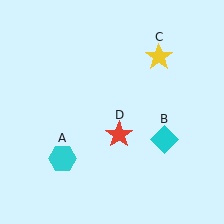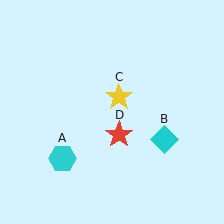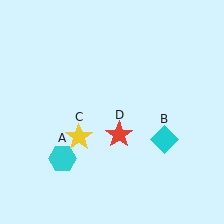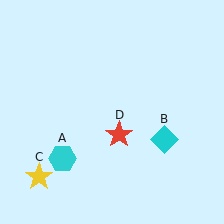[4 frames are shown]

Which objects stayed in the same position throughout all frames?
Cyan hexagon (object A) and cyan diamond (object B) and red star (object D) remained stationary.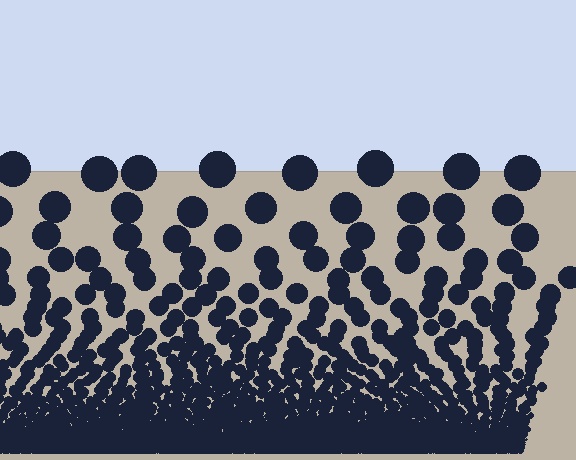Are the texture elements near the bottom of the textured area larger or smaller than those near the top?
Smaller. The gradient is inverted — elements near the bottom are smaller and denser.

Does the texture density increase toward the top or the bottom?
Density increases toward the bottom.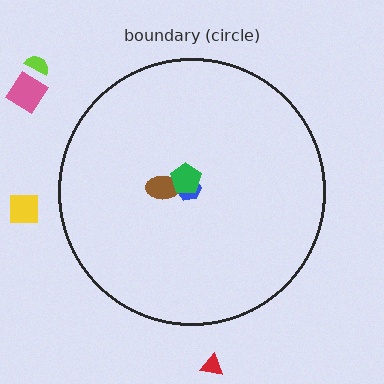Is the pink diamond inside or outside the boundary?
Outside.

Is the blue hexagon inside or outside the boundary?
Inside.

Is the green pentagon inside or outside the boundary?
Inside.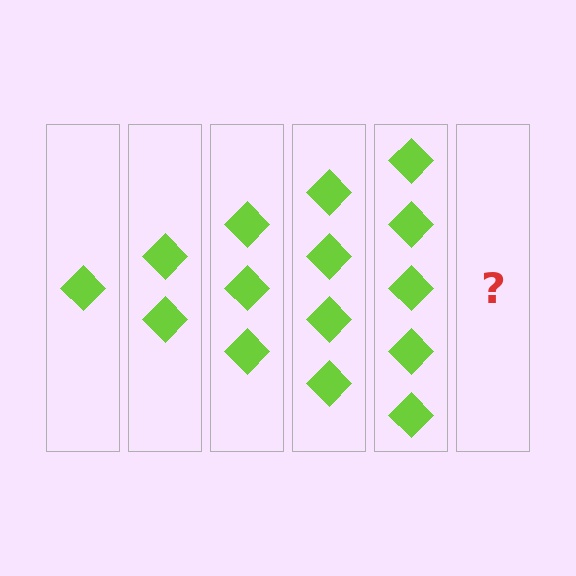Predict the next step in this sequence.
The next step is 6 diamonds.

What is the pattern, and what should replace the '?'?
The pattern is that each step adds one more diamond. The '?' should be 6 diamonds.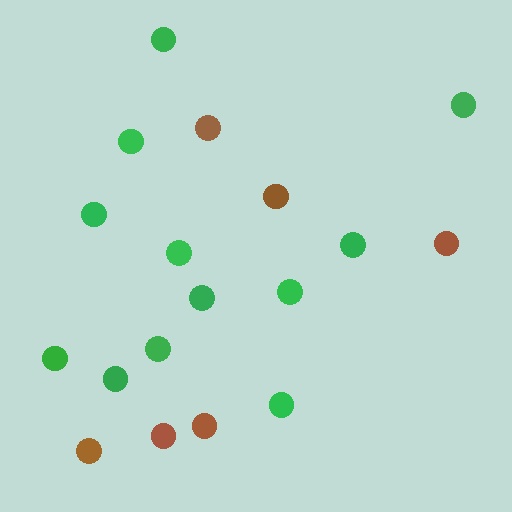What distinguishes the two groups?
There are 2 groups: one group of green circles (12) and one group of brown circles (6).